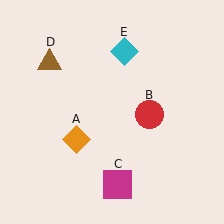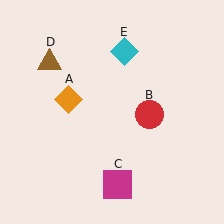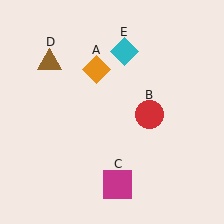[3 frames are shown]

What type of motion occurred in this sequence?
The orange diamond (object A) rotated clockwise around the center of the scene.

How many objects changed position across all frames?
1 object changed position: orange diamond (object A).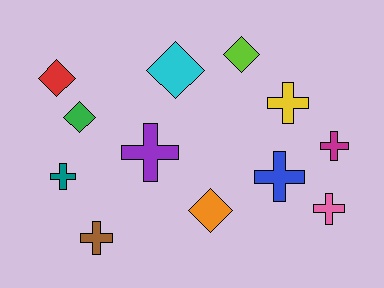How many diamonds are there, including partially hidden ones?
There are 5 diamonds.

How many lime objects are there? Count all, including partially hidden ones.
There is 1 lime object.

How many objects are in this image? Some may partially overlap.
There are 12 objects.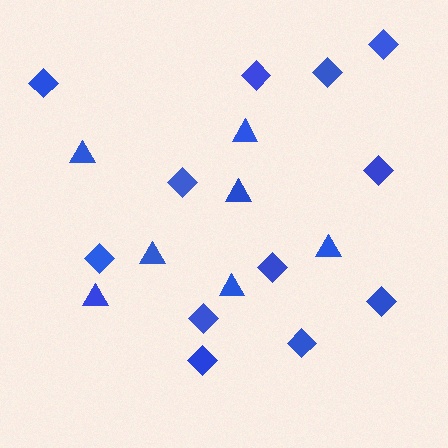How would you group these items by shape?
There are 2 groups: one group of diamonds (12) and one group of triangles (7).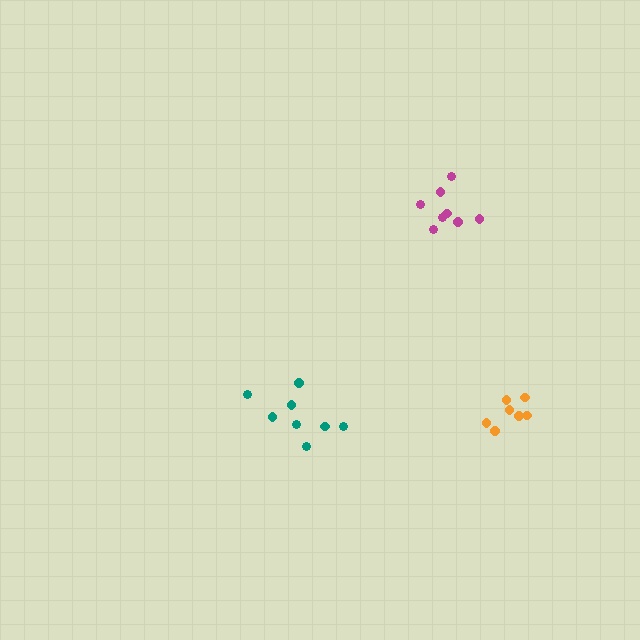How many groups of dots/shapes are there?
There are 3 groups.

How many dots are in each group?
Group 1: 8 dots, Group 2: 7 dots, Group 3: 8 dots (23 total).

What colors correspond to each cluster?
The clusters are colored: teal, orange, magenta.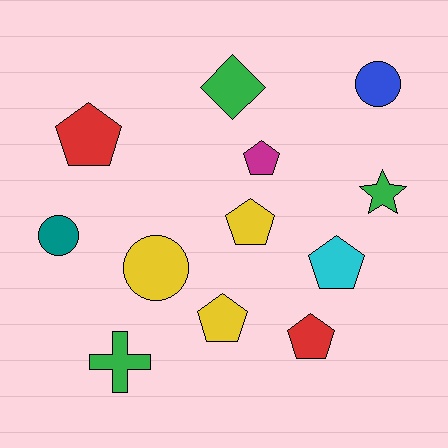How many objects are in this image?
There are 12 objects.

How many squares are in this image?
There are no squares.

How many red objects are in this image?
There are 2 red objects.